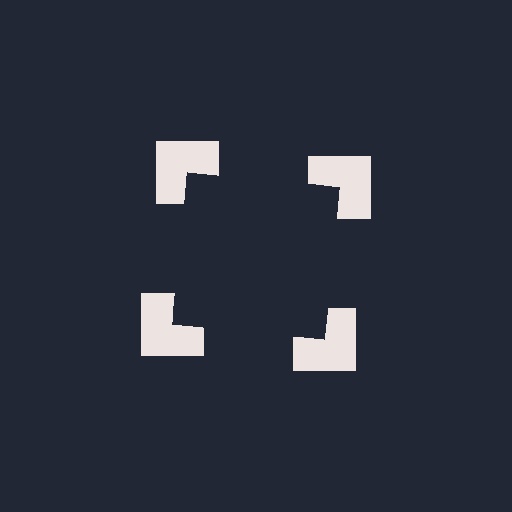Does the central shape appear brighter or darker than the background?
It typically appears slightly darker than the background, even though no actual brightness change is drawn.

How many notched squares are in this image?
There are 4 — one at each vertex of the illusory square.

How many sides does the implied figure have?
4 sides.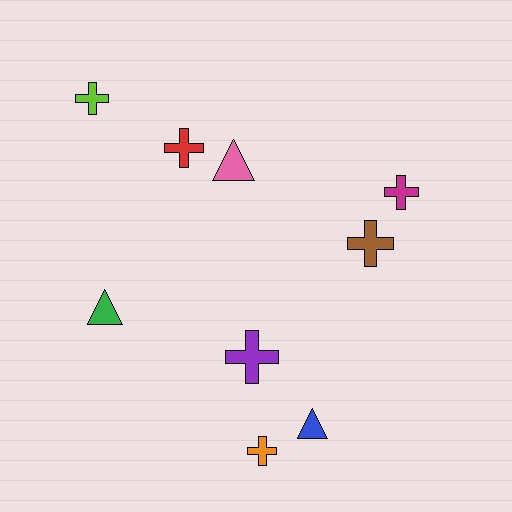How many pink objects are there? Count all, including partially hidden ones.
There is 1 pink object.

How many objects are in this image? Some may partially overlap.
There are 9 objects.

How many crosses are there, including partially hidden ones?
There are 6 crosses.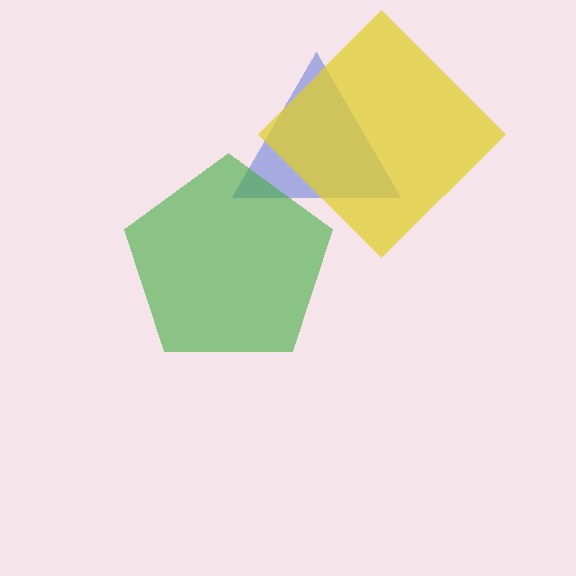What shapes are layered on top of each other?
The layered shapes are: a blue triangle, a green pentagon, a yellow diamond.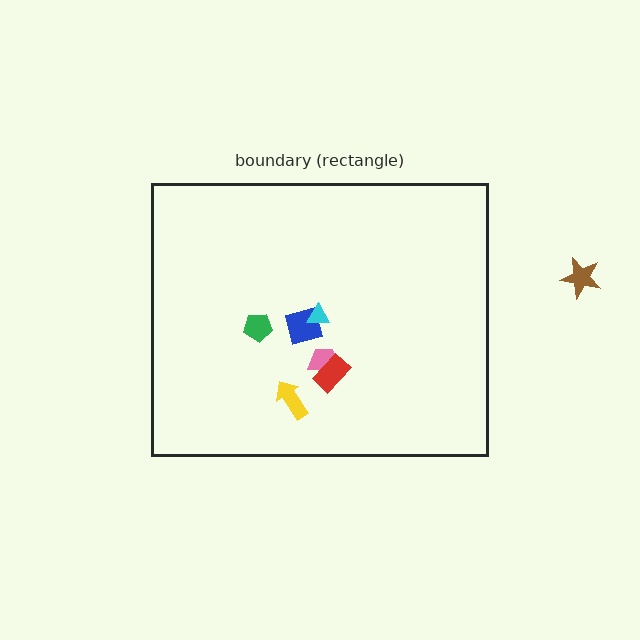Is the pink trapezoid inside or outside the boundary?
Inside.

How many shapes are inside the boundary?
6 inside, 1 outside.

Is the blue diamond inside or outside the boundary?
Inside.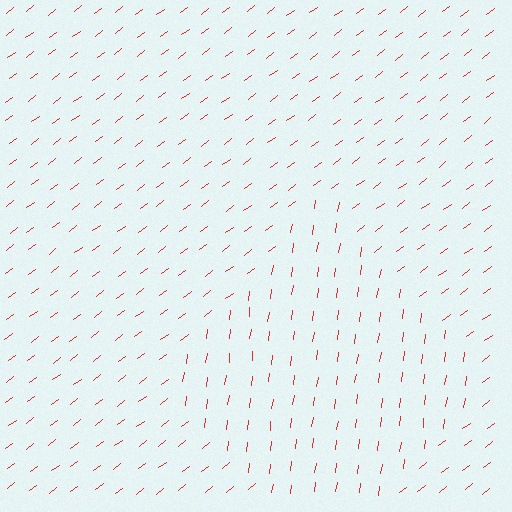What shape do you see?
I see a diamond.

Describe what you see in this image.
The image is filled with small red line segments. A diamond region in the image has lines oriented differently from the surrounding lines, creating a visible texture boundary.